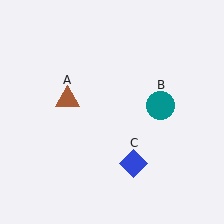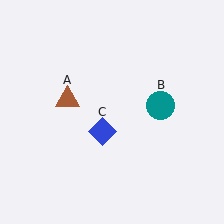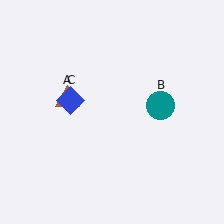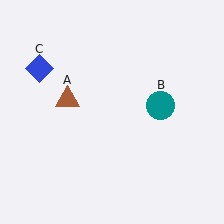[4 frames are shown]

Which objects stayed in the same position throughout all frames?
Brown triangle (object A) and teal circle (object B) remained stationary.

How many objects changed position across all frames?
1 object changed position: blue diamond (object C).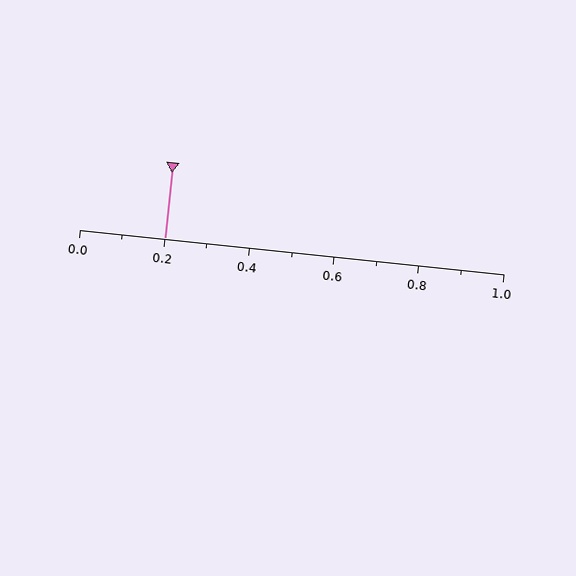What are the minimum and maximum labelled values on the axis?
The axis runs from 0.0 to 1.0.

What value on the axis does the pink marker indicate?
The marker indicates approximately 0.2.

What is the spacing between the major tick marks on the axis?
The major ticks are spaced 0.2 apart.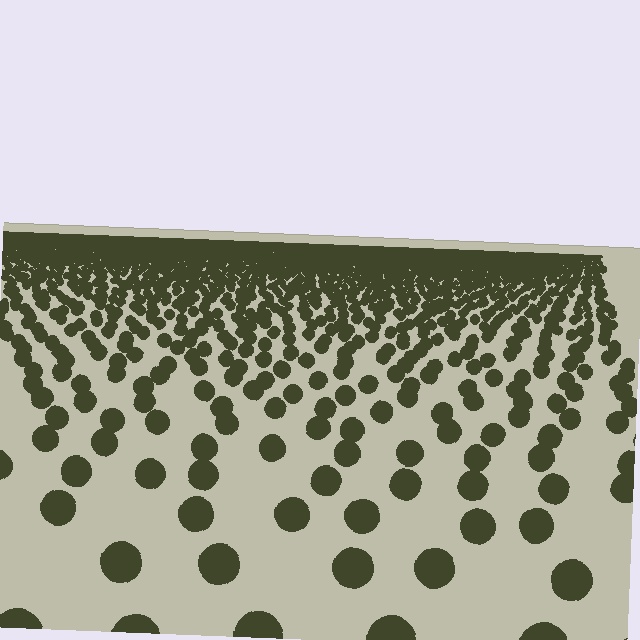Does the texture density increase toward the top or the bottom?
Density increases toward the top.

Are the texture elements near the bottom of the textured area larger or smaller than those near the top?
Larger. Near the bottom, elements are closer to the viewer and appear at a bigger on-screen size.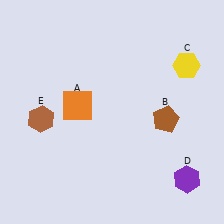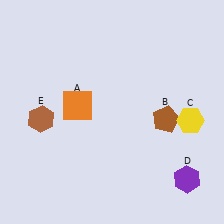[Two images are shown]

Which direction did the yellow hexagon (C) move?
The yellow hexagon (C) moved down.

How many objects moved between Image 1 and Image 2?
1 object moved between the two images.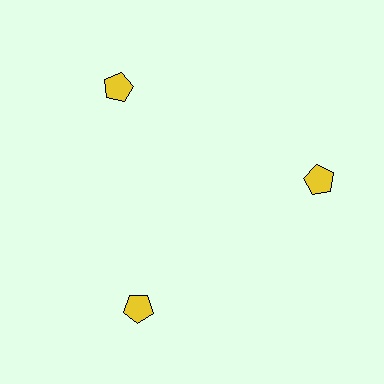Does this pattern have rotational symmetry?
Yes, this pattern has 3-fold rotational symmetry. It looks the same after rotating 120 degrees around the center.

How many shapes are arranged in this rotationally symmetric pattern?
There are 3 shapes, arranged in 3 groups of 1.